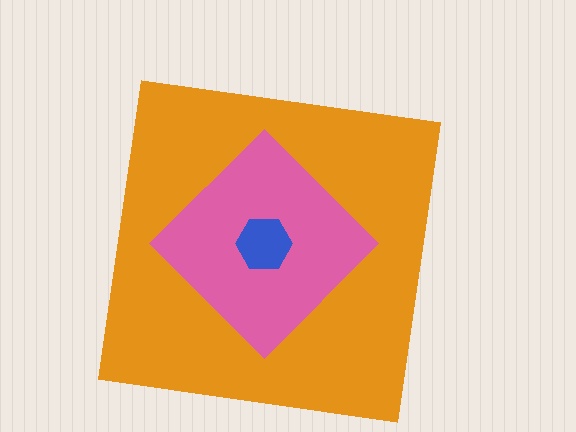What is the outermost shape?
The orange square.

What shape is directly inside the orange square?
The pink diamond.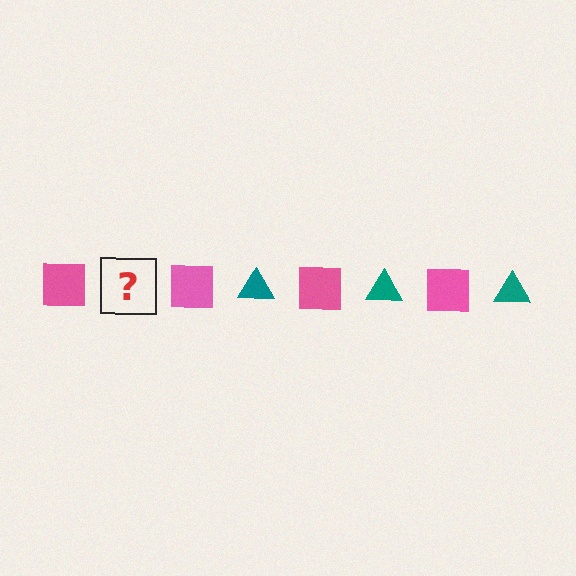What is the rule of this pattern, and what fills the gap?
The rule is that the pattern alternates between pink square and teal triangle. The gap should be filled with a teal triangle.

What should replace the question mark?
The question mark should be replaced with a teal triangle.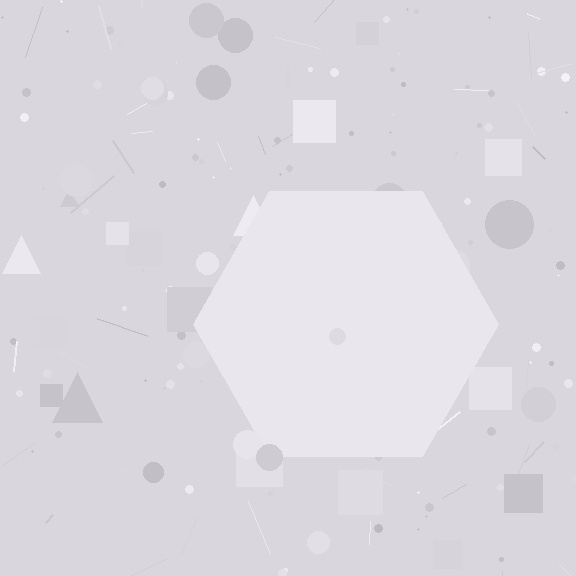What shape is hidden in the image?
A hexagon is hidden in the image.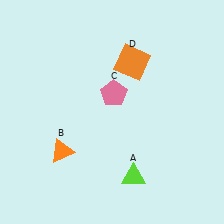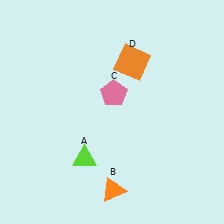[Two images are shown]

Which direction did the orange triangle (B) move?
The orange triangle (B) moved right.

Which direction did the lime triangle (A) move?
The lime triangle (A) moved left.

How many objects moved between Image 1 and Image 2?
2 objects moved between the two images.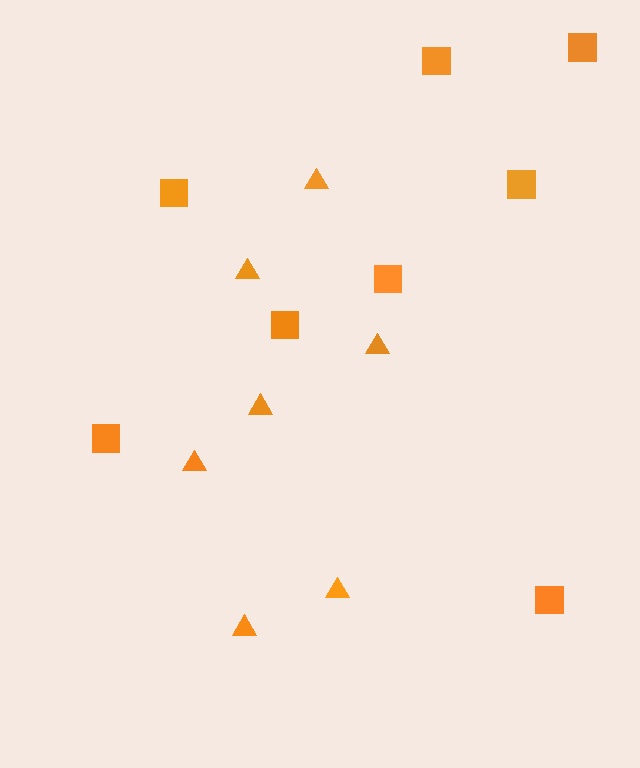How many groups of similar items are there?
There are 2 groups: one group of triangles (7) and one group of squares (8).